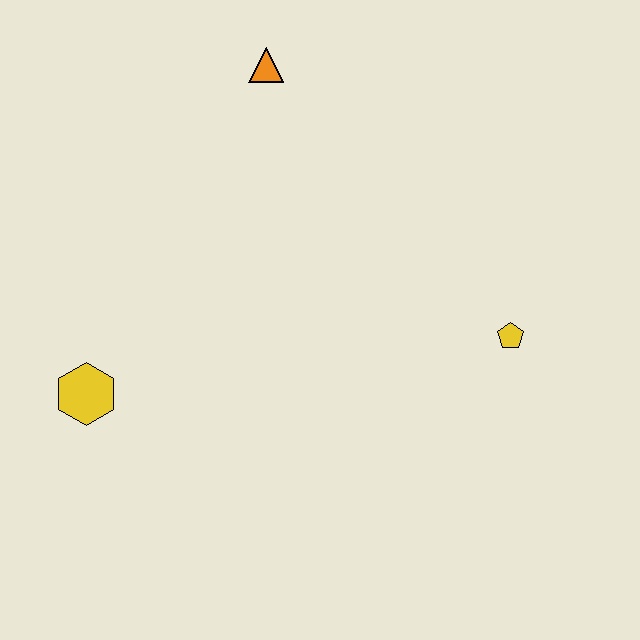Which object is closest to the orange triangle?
The yellow pentagon is closest to the orange triangle.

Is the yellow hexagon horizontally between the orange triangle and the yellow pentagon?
No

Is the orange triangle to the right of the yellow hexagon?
Yes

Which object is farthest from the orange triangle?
The yellow hexagon is farthest from the orange triangle.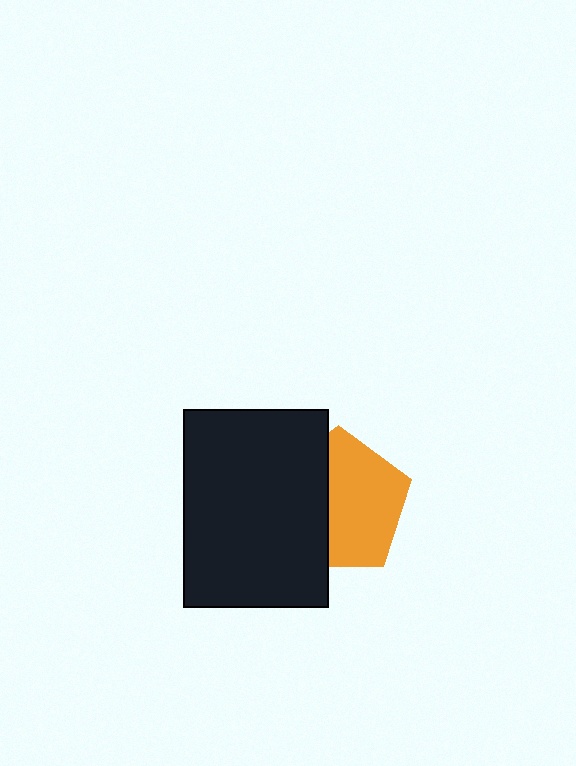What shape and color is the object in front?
The object in front is a black rectangle.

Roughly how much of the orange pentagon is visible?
About half of it is visible (roughly 58%).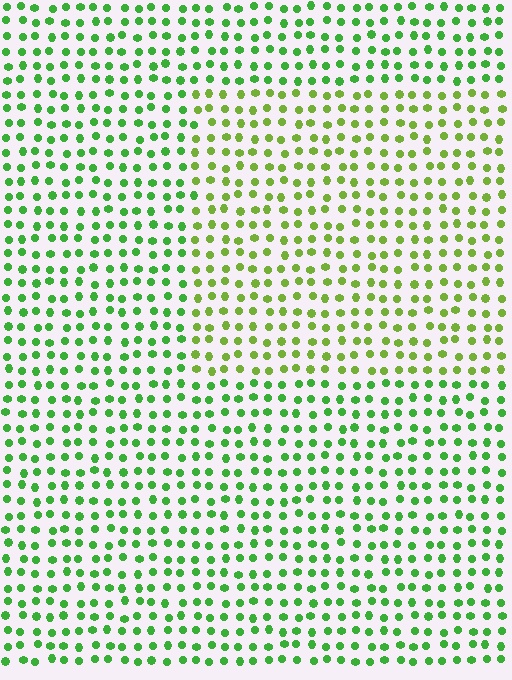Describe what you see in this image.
The image is filled with small green elements in a uniform arrangement. A rectangle-shaped region is visible where the elements are tinted to a slightly different hue, forming a subtle color boundary.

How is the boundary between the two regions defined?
The boundary is defined purely by a slight shift in hue (about 29 degrees). Spacing, size, and orientation are identical on both sides.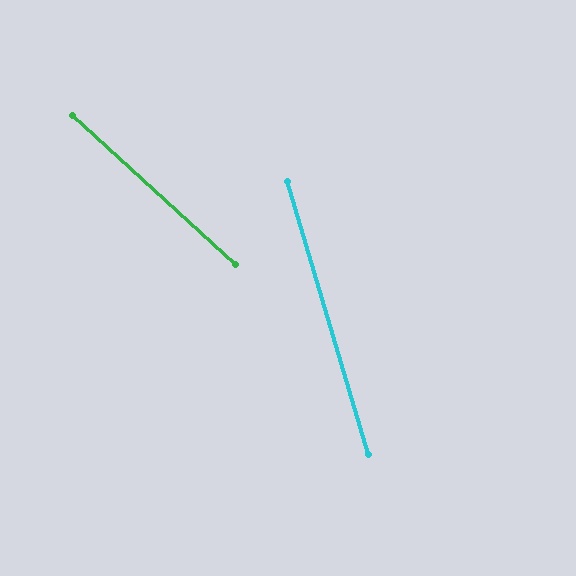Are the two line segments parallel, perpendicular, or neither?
Neither parallel nor perpendicular — they differ by about 31°.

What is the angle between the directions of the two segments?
Approximately 31 degrees.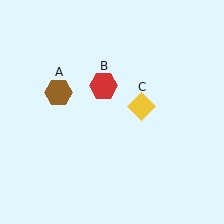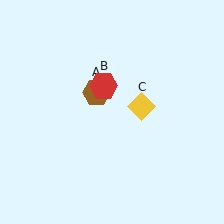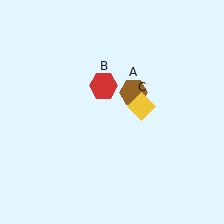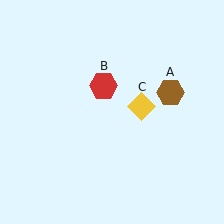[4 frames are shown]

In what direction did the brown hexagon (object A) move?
The brown hexagon (object A) moved right.